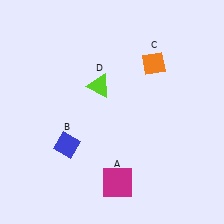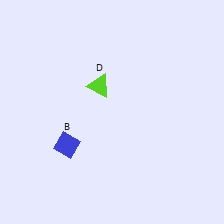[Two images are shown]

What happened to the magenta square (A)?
The magenta square (A) was removed in Image 2. It was in the bottom-right area of Image 1.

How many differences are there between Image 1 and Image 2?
There are 2 differences between the two images.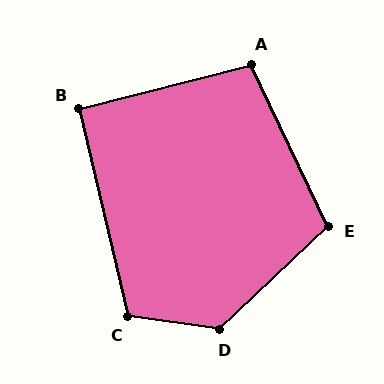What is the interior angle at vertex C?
Approximately 111 degrees (obtuse).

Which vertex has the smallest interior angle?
B, at approximately 91 degrees.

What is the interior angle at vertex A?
Approximately 101 degrees (obtuse).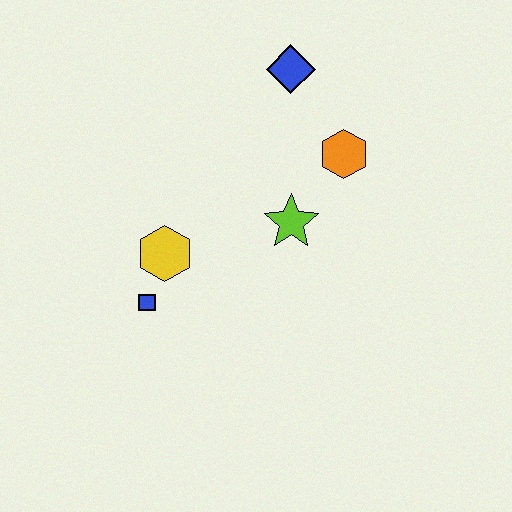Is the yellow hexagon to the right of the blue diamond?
No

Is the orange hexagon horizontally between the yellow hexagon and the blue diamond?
No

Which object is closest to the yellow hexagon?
The blue square is closest to the yellow hexagon.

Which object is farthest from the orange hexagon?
The blue square is farthest from the orange hexagon.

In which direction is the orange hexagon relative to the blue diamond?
The orange hexagon is below the blue diamond.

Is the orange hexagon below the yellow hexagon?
No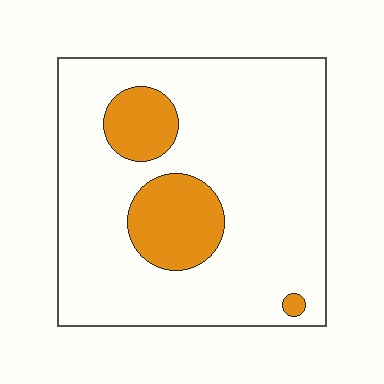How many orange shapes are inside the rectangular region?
3.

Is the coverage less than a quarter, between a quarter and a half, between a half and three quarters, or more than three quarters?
Less than a quarter.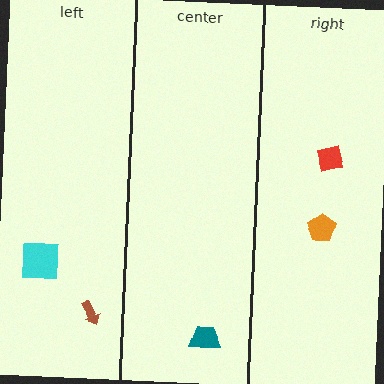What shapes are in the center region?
The teal trapezoid.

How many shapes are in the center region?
1.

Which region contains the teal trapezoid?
The center region.